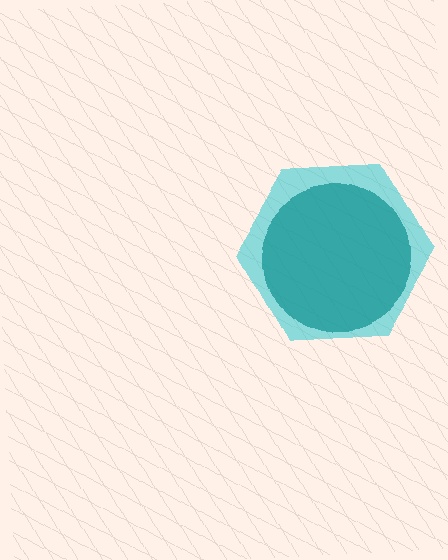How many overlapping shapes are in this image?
There are 2 overlapping shapes in the image.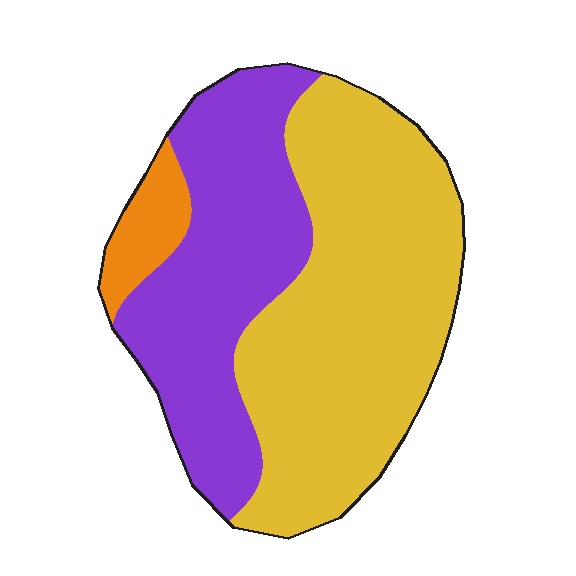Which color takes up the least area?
Orange, at roughly 5%.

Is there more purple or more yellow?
Yellow.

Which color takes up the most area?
Yellow, at roughly 55%.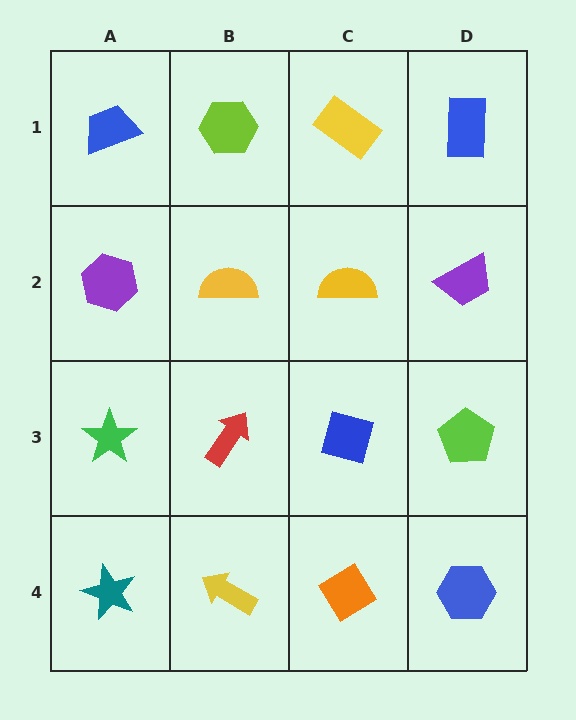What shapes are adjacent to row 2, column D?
A blue rectangle (row 1, column D), a lime pentagon (row 3, column D), a yellow semicircle (row 2, column C).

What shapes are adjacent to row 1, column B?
A yellow semicircle (row 2, column B), a blue trapezoid (row 1, column A), a yellow rectangle (row 1, column C).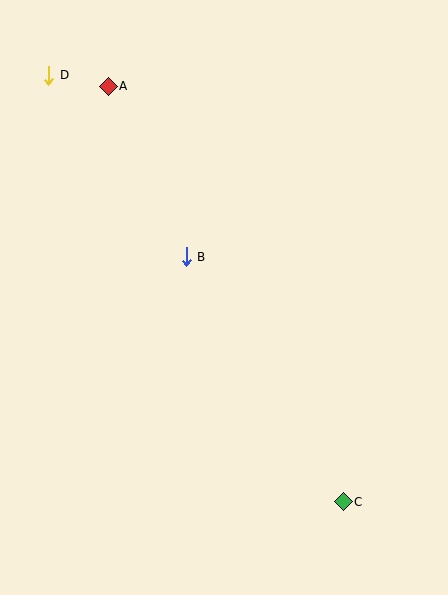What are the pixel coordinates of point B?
Point B is at (186, 257).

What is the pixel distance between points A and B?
The distance between A and B is 188 pixels.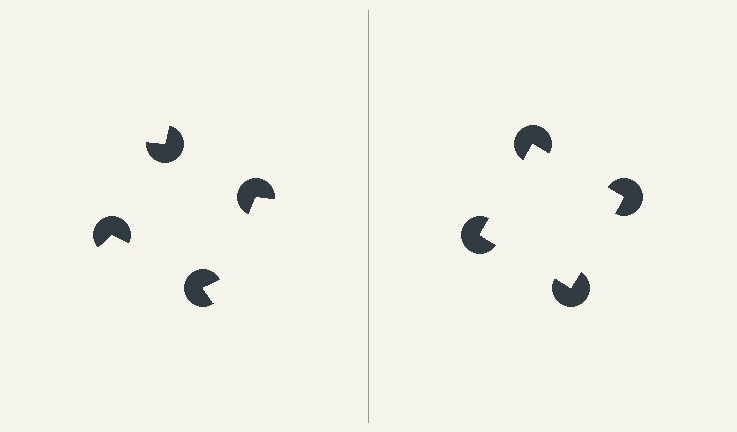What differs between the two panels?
The pac-man discs are positioned identically on both sides; only the wedge orientations differ. On the right they align to a square; on the left they are misaligned.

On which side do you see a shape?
An illusory square appears on the right side. On the left side the wedge cuts are rotated, so no coherent shape forms.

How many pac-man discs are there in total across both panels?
8 — 4 on each side.